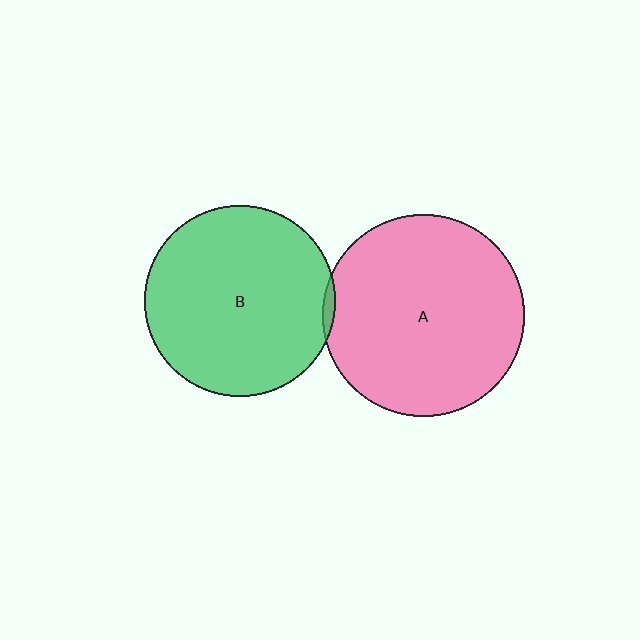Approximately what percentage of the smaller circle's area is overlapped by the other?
Approximately 5%.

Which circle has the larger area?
Circle A (pink).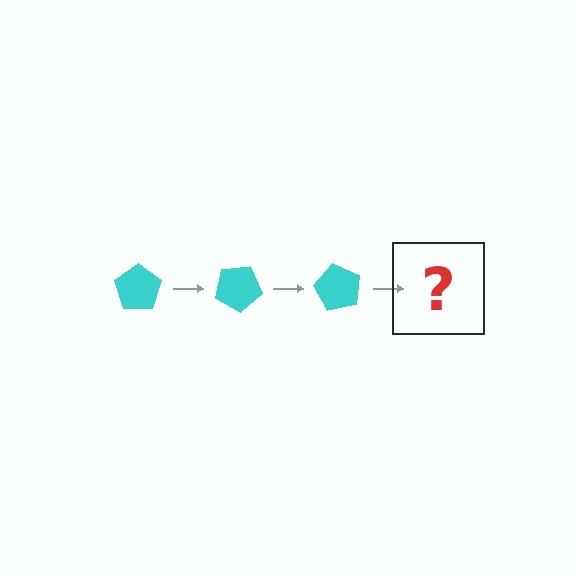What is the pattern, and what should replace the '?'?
The pattern is that the pentagon rotates 30 degrees each step. The '?' should be a cyan pentagon rotated 90 degrees.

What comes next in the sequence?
The next element should be a cyan pentagon rotated 90 degrees.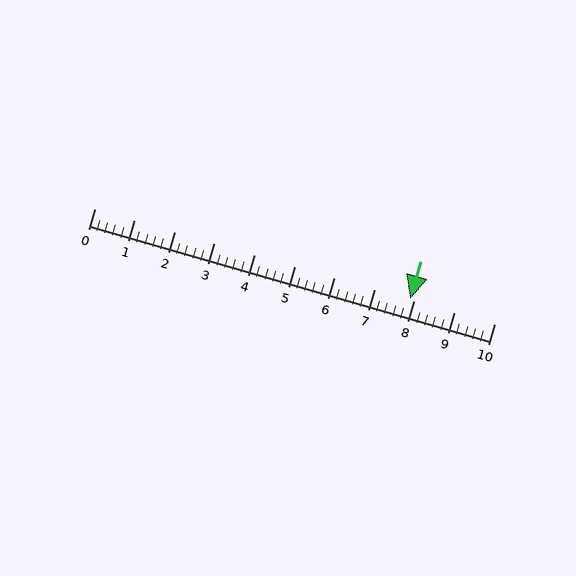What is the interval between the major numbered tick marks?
The major tick marks are spaced 1 units apart.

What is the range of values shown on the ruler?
The ruler shows values from 0 to 10.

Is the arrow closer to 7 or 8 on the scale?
The arrow is closer to 8.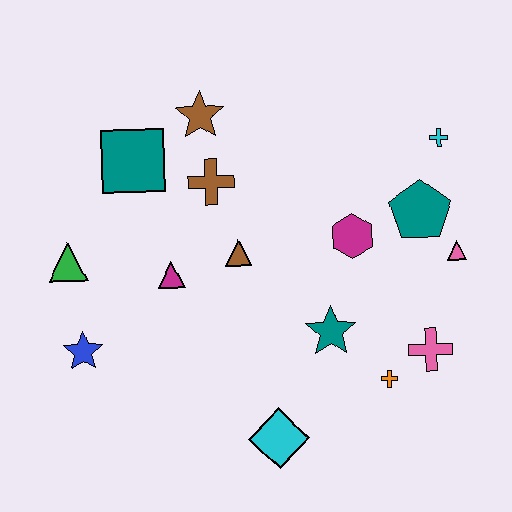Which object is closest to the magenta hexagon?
The teal pentagon is closest to the magenta hexagon.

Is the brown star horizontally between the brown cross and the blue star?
Yes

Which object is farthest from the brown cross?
The pink cross is farthest from the brown cross.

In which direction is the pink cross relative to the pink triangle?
The pink cross is below the pink triangle.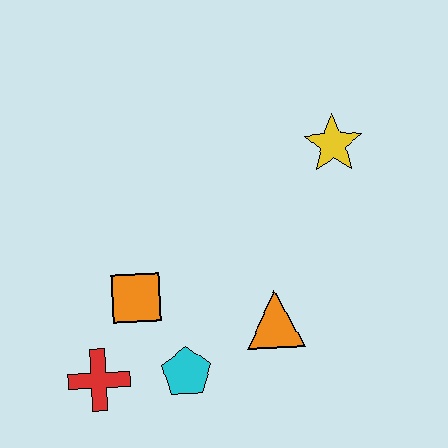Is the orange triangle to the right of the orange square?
Yes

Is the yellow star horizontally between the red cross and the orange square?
No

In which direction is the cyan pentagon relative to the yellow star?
The cyan pentagon is below the yellow star.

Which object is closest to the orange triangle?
The cyan pentagon is closest to the orange triangle.